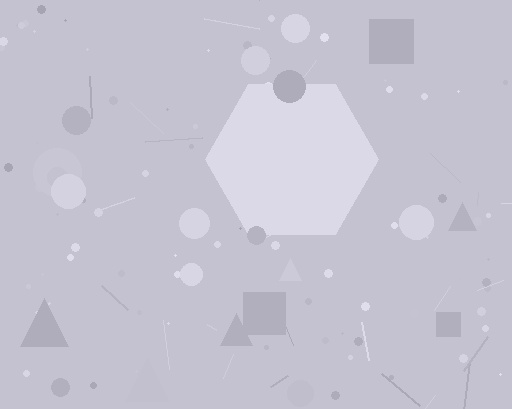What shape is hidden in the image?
A hexagon is hidden in the image.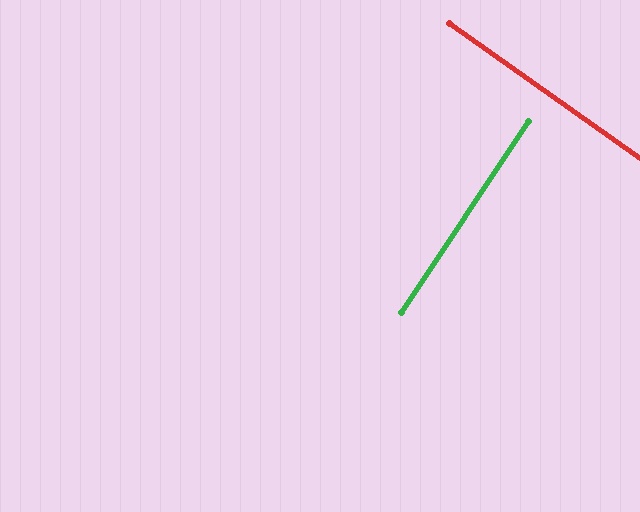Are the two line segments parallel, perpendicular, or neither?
Perpendicular — they meet at approximately 88°.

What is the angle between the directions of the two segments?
Approximately 88 degrees.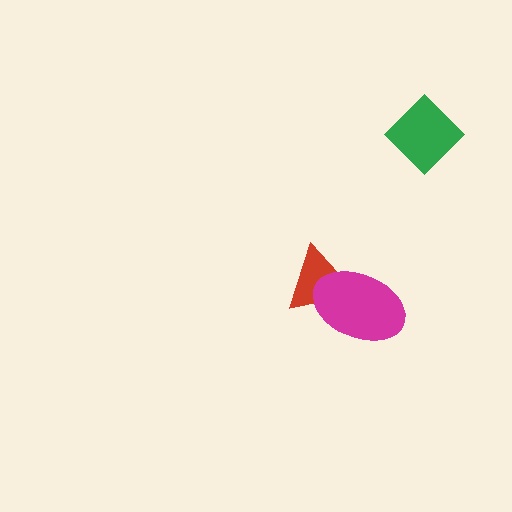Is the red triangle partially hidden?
Yes, it is partially covered by another shape.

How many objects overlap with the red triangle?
1 object overlaps with the red triangle.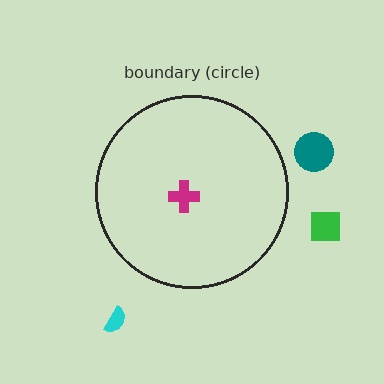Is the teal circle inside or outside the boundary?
Outside.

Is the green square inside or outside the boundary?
Outside.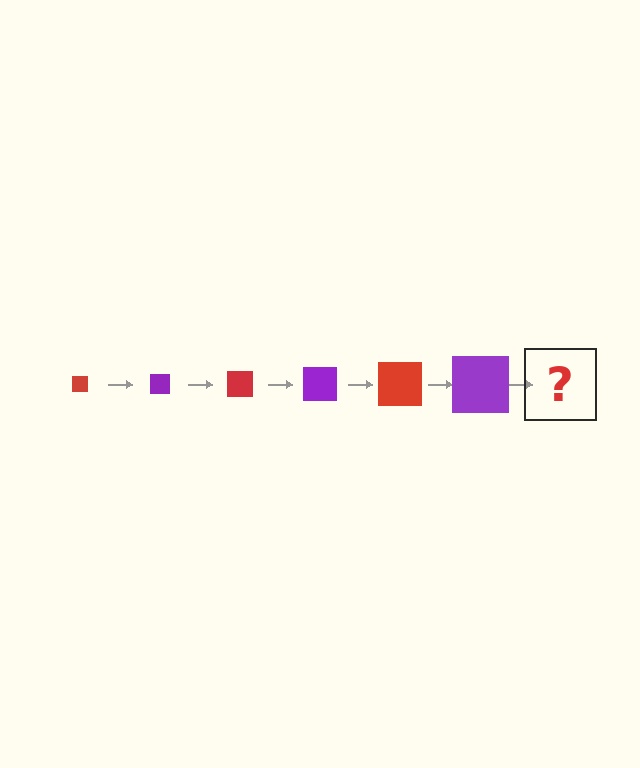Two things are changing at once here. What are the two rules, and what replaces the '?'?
The two rules are that the square grows larger each step and the color cycles through red and purple. The '?' should be a red square, larger than the previous one.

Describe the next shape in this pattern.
It should be a red square, larger than the previous one.